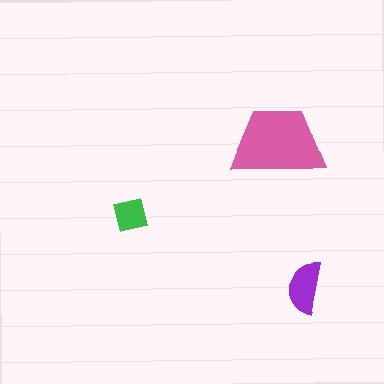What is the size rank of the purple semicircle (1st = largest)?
2nd.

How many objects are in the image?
There are 3 objects in the image.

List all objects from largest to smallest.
The pink trapezoid, the purple semicircle, the green square.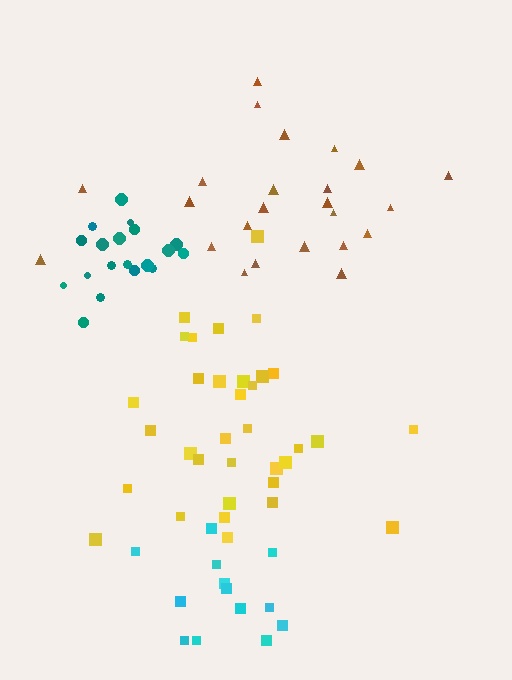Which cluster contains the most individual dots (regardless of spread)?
Yellow (34).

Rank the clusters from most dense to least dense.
teal, yellow, cyan, brown.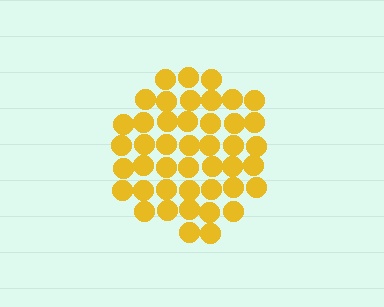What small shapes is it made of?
It is made of small circles.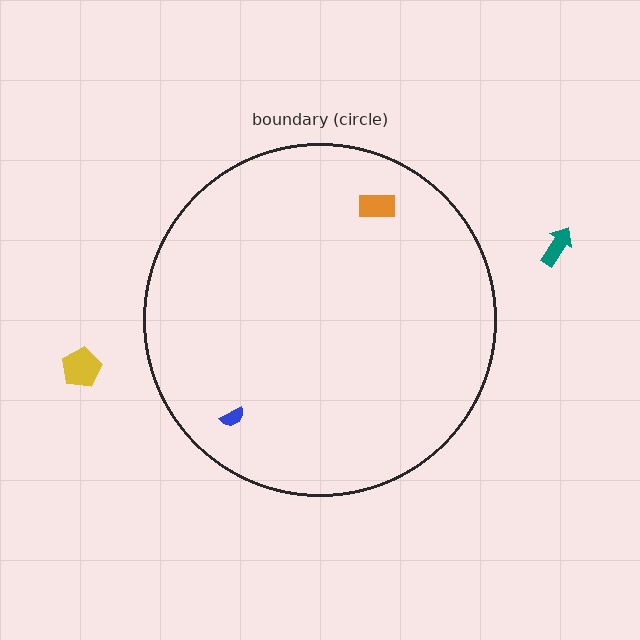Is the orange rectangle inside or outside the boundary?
Inside.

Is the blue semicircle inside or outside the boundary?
Inside.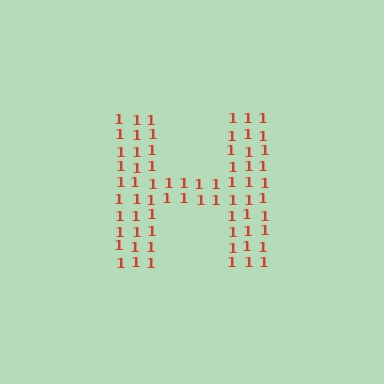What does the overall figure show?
The overall figure shows the letter H.